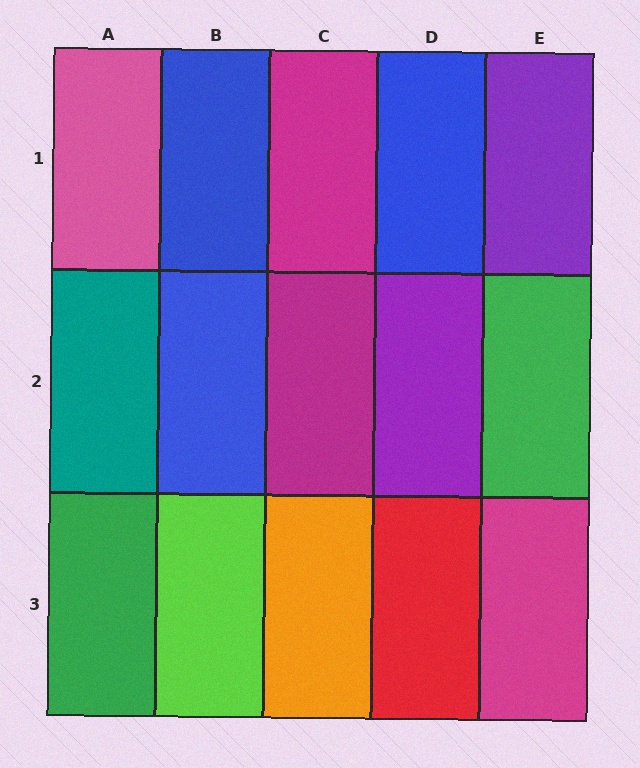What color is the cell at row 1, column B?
Blue.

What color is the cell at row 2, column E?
Green.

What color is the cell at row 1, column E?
Purple.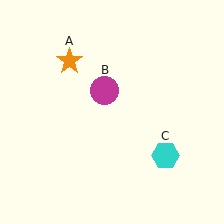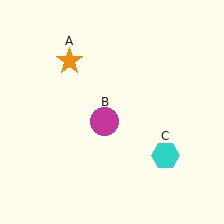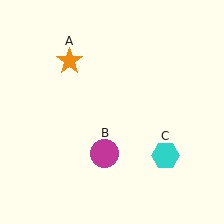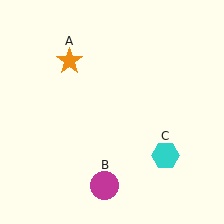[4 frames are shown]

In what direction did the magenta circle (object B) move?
The magenta circle (object B) moved down.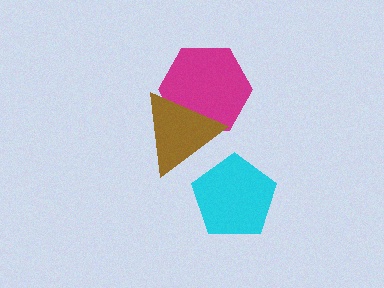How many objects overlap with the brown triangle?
1 object overlaps with the brown triangle.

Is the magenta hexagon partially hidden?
Yes, it is partially covered by another shape.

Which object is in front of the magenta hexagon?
The brown triangle is in front of the magenta hexagon.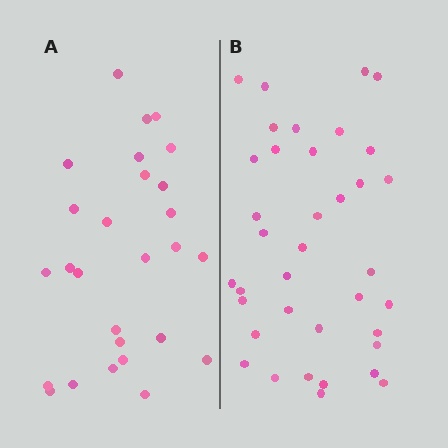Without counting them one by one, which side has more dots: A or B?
Region B (the right region) has more dots.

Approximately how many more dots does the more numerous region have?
Region B has roughly 10 or so more dots than region A.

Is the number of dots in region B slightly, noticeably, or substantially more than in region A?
Region B has noticeably more, but not dramatically so. The ratio is roughly 1.4 to 1.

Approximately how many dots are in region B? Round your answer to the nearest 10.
About 40 dots. (The exact count is 37, which rounds to 40.)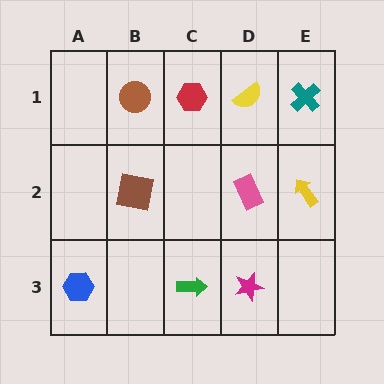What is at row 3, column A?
A blue hexagon.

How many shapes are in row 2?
3 shapes.